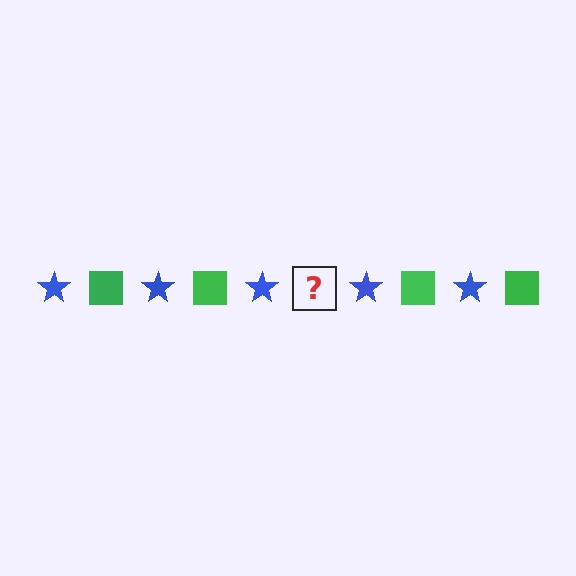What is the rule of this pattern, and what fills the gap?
The rule is that the pattern alternates between blue star and green square. The gap should be filled with a green square.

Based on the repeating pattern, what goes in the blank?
The blank should be a green square.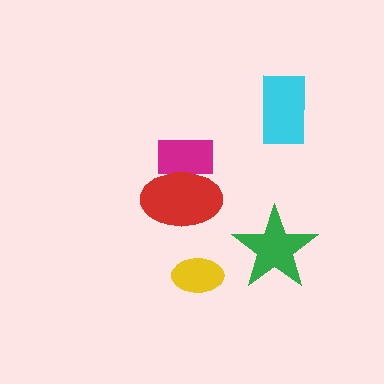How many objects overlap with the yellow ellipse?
0 objects overlap with the yellow ellipse.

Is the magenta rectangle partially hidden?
Yes, it is partially covered by another shape.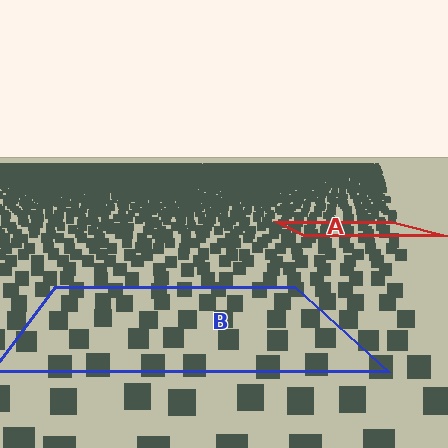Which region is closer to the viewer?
Region B is closer. The texture elements there are larger and more spread out.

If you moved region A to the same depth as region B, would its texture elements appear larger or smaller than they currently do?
They would appear larger. At a closer depth, the same texture elements are projected at a bigger on-screen size.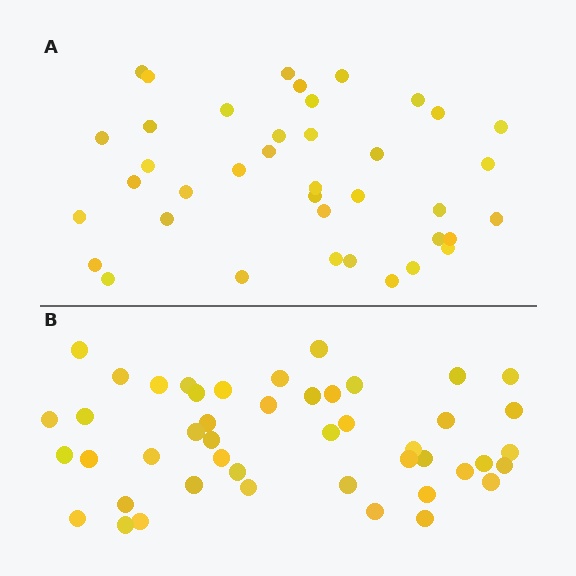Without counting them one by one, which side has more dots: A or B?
Region B (the bottom region) has more dots.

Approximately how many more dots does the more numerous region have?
Region B has roughly 8 or so more dots than region A.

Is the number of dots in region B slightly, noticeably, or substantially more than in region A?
Region B has only slightly more — the two regions are fairly close. The ratio is roughly 1.2 to 1.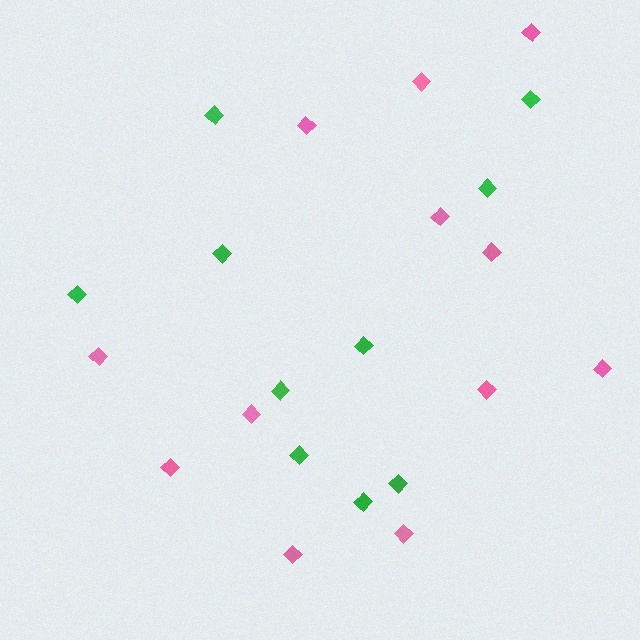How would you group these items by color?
There are 2 groups: one group of green diamonds (10) and one group of pink diamonds (12).